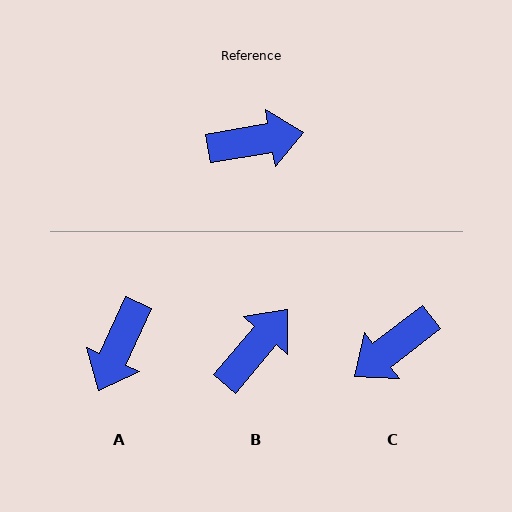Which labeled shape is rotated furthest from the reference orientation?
C, about 152 degrees away.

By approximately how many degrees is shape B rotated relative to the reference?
Approximately 40 degrees counter-clockwise.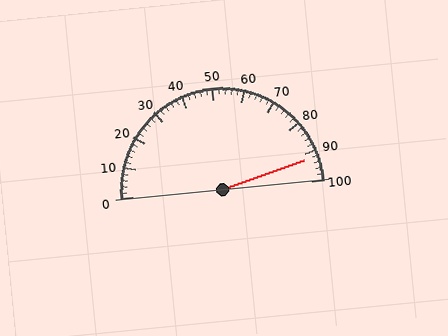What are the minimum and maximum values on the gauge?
The gauge ranges from 0 to 100.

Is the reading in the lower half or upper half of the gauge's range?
The reading is in the upper half of the range (0 to 100).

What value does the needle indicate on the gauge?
The needle indicates approximately 92.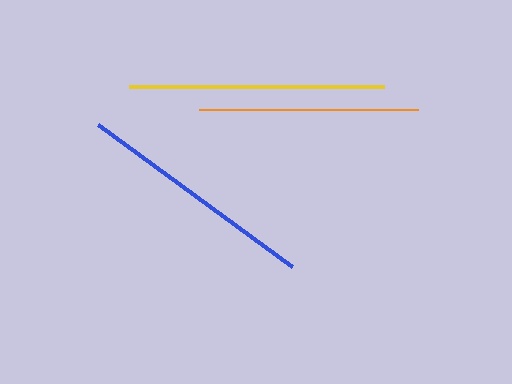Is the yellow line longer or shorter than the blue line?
The yellow line is longer than the blue line.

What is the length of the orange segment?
The orange segment is approximately 219 pixels long.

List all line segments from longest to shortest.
From longest to shortest: yellow, blue, orange.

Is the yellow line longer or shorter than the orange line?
The yellow line is longer than the orange line.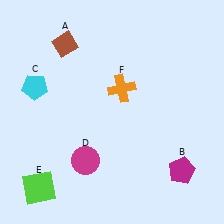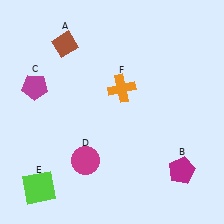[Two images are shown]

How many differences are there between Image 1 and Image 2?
There is 1 difference between the two images.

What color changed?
The pentagon (C) changed from cyan in Image 1 to magenta in Image 2.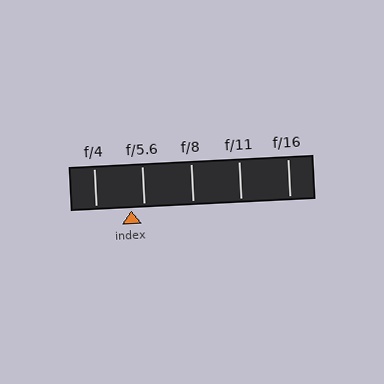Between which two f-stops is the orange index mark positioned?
The index mark is between f/4 and f/5.6.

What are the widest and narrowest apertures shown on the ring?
The widest aperture shown is f/4 and the narrowest is f/16.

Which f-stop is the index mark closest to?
The index mark is closest to f/5.6.